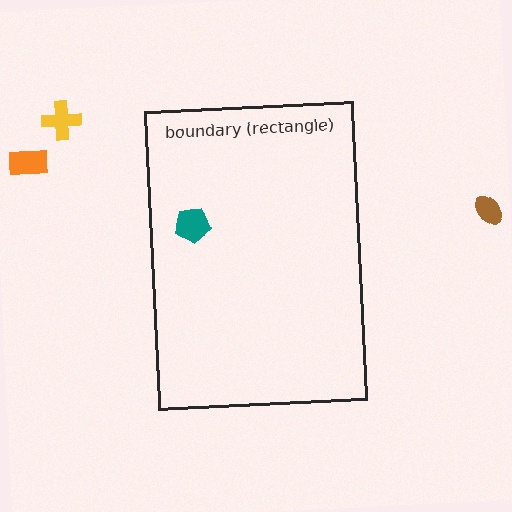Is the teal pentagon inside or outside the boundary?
Inside.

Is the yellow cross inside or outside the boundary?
Outside.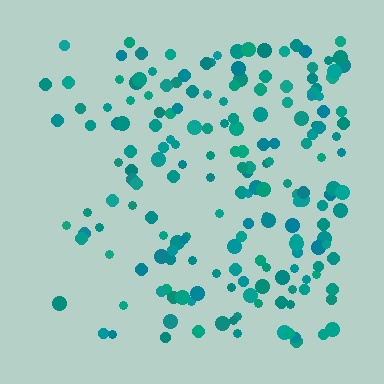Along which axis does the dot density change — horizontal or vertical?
Horizontal.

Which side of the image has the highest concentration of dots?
The right.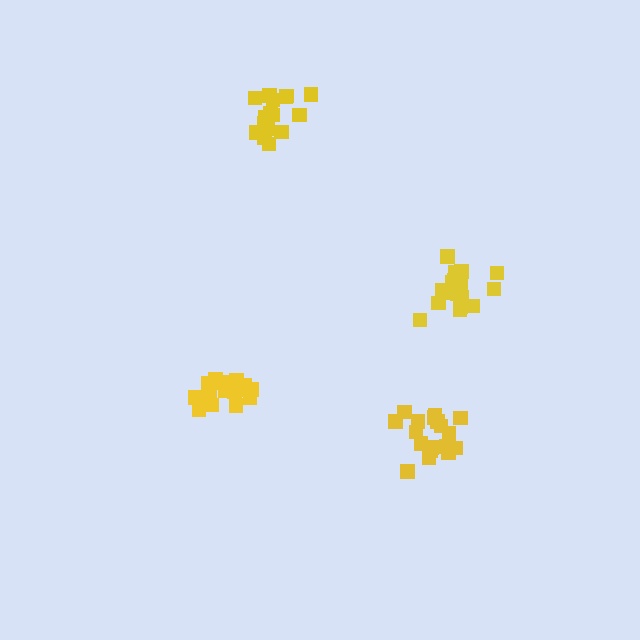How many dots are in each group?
Group 1: 16 dots, Group 2: 16 dots, Group 3: 18 dots, Group 4: 18 dots (68 total).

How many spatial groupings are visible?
There are 4 spatial groupings.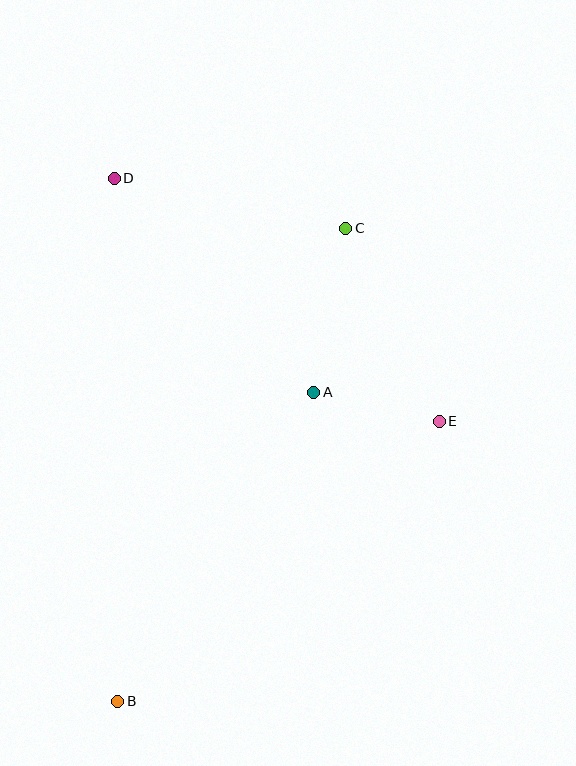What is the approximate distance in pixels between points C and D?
The distance between C and D is approximately 237 pixels.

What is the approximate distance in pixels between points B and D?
The distance between B and D is approximately 523 pixels.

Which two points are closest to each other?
Points A and E are closest to each other.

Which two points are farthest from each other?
Points B and C are farthest from each other.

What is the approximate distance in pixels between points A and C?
The distance between A and C is approximately 167 pixels.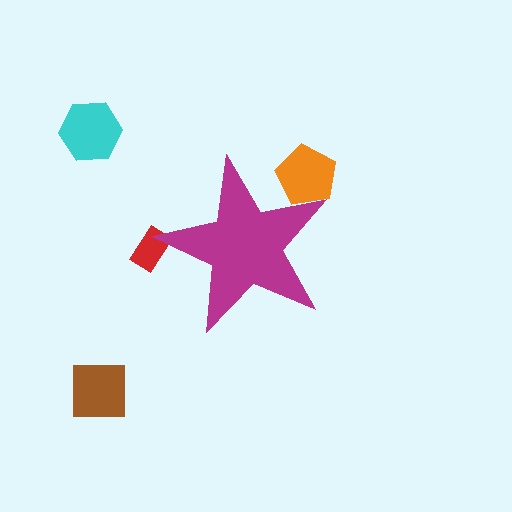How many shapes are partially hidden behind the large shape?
2 shapes are partially hidden.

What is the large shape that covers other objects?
A magenta star.